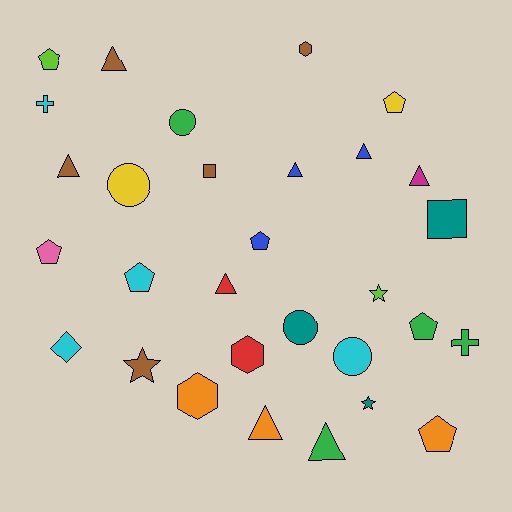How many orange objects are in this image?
There are 3 orange objects.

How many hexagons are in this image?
There are 3 hexagons.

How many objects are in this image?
There are 30 objects.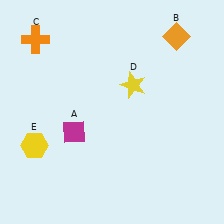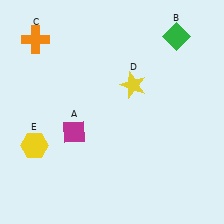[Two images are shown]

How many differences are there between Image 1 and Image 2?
There is 1 difference between the two images.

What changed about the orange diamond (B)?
In Image 1, B is orange. In Image 2, it changed to green.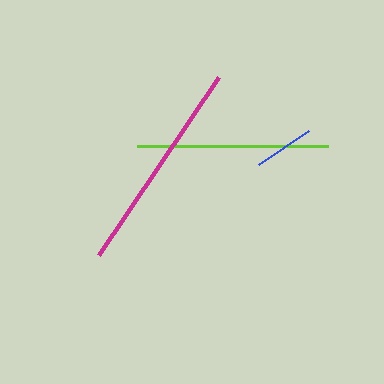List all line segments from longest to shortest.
From longest to shortest: magenta, lime, blue.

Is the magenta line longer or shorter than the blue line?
The magenta line is longer than the blue line.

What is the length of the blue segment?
The blue segment is approximately 61 pixels long.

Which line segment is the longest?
The magenta line is the longest at approximately 215 pixels.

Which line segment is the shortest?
The blue line is the shortest at approximately 61 pixels.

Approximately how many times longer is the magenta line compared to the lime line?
The magenta line is approximately 1.1 times the length of the lime line.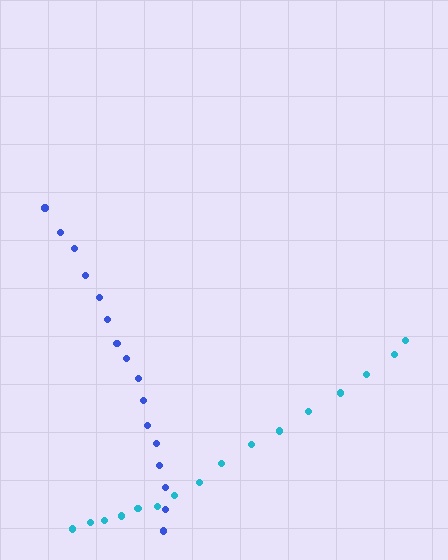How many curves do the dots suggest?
There are 2 distinct paths.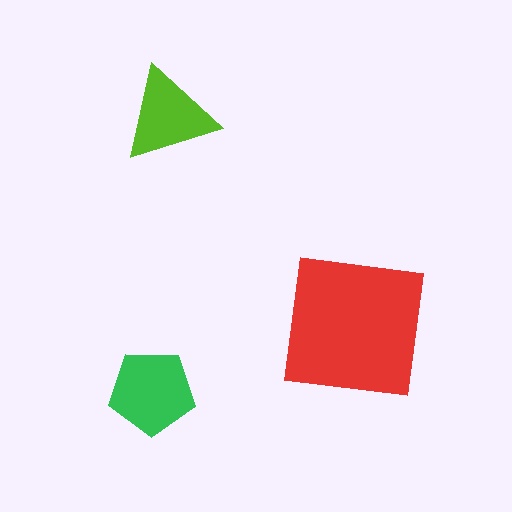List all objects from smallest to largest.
The lime triangle, the green pentagon, the red square.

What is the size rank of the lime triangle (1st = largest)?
3rd.